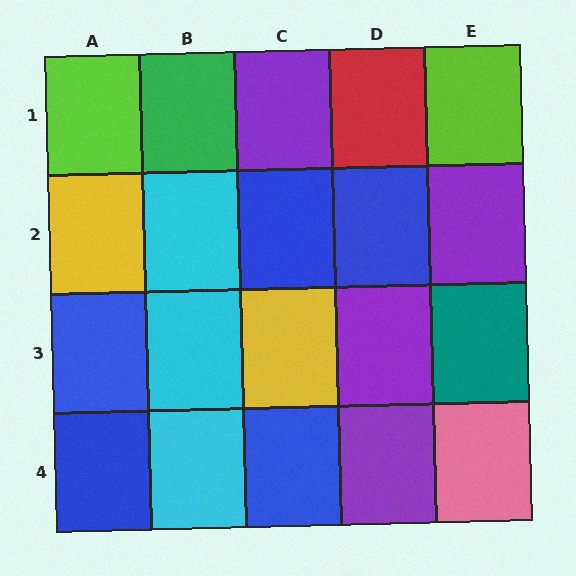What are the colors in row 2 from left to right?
Yellow, cyan, blue, blue, purple.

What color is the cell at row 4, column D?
Purple.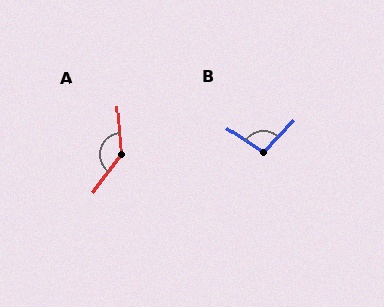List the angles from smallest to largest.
B (99°), A (139°).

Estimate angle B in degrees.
Approximately 99 degrees.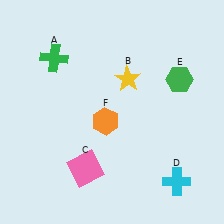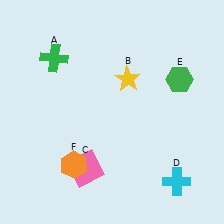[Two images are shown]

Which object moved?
The orange hexagon (F) moved down.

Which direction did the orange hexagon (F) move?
The orange hexagon (F) moved down.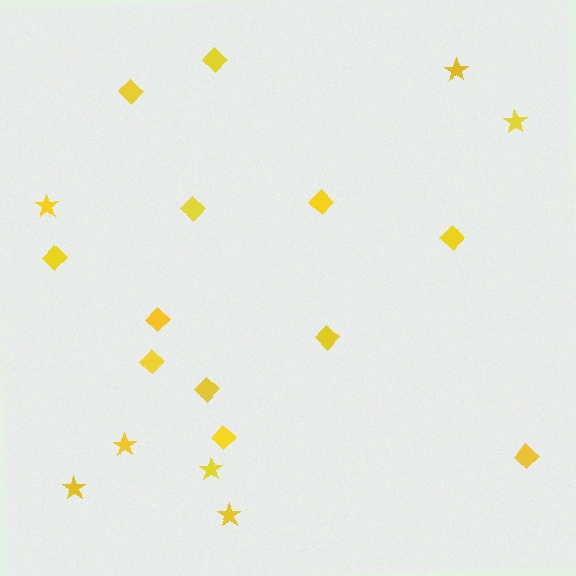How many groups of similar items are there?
There are 2 groups: one group of diamonds (12) and one group of stars (7).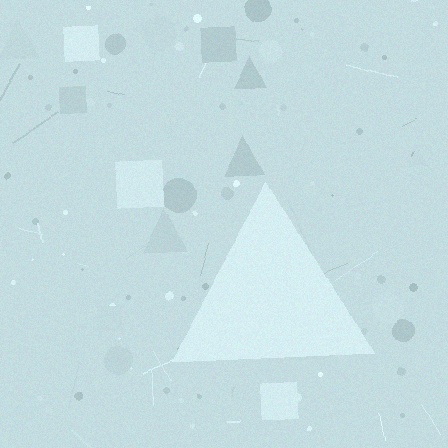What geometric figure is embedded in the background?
A triangle is embedded in the background.